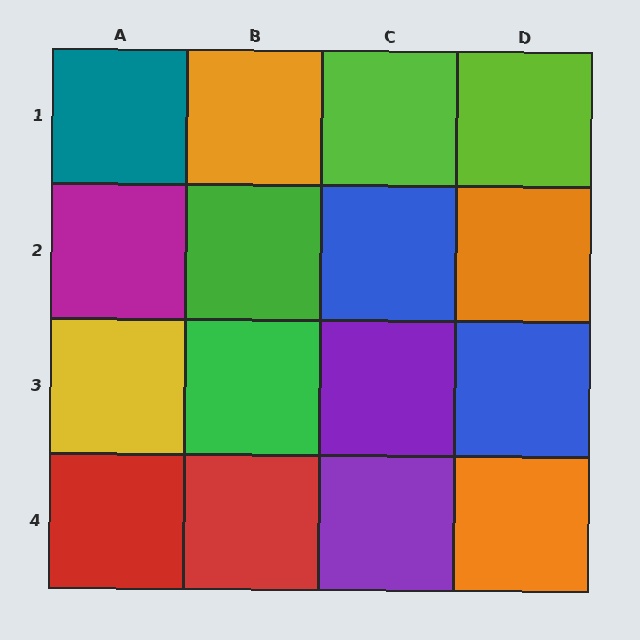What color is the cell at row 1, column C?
Lime.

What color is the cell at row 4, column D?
Orange.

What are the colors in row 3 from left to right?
Yellow, green, purple, blue.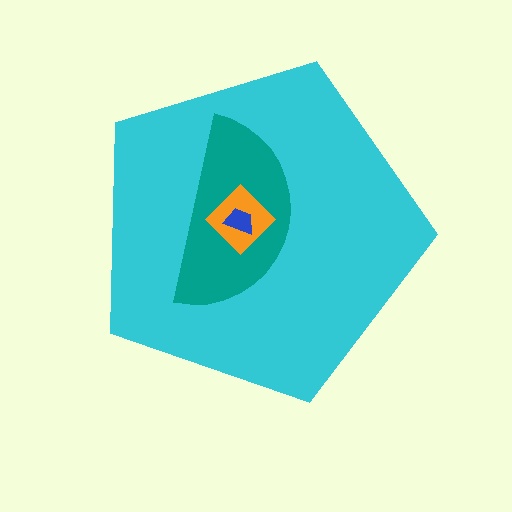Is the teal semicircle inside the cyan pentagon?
Yes.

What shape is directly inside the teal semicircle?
The orange diamond.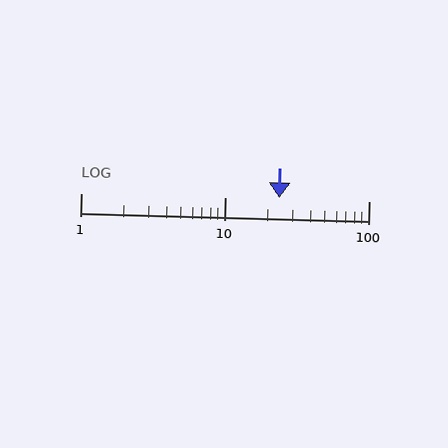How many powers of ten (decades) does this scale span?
The scale spans 2 decades, from 1 to 100.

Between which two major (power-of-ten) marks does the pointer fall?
The pointer is between 10 and 100.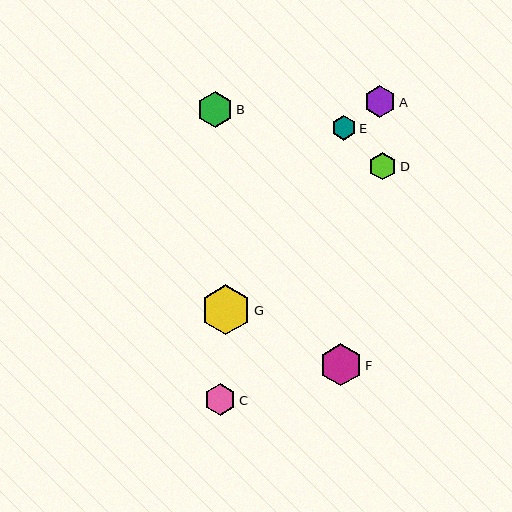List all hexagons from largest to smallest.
From largest to smallest: G, F, B, C, A, D, E.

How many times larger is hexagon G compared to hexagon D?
Hexagon G is approximately 1.8 times the size of hexagon D.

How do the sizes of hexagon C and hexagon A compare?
Hexagon C and hexagon A are approximately the same size.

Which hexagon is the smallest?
Hexagon E is the smallest with a size of approximately 25 pixels.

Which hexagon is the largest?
Hexagon G is the largest with a size of approximately 50 pixels.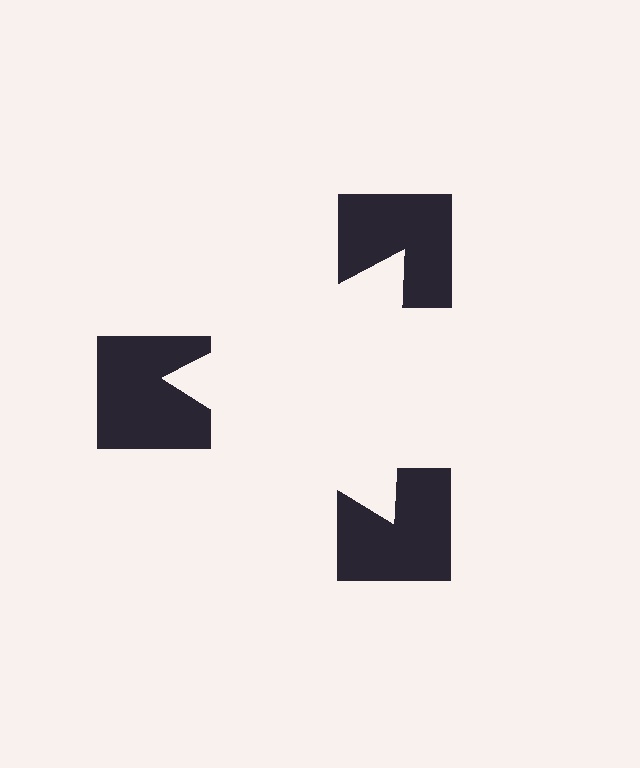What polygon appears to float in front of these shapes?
An illusory triangle — its edges are inferred from the aligned wedge cuts in the notched squares, not physically drawn.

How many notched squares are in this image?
There are 3 — one at each vertex of the illusory triangle.